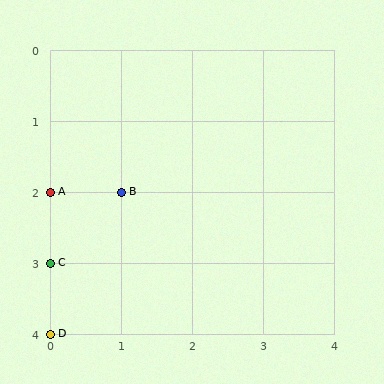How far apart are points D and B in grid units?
Points D and B are 1 column and 2 rows apart (about 2.2 grid units diagonally).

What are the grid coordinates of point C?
Point C is at grid coordinates (0, 3).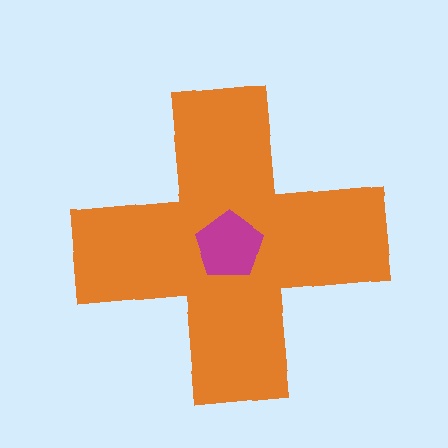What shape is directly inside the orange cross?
The magenta pentagon.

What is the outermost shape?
The orange cross.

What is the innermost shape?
The magenta pentagon.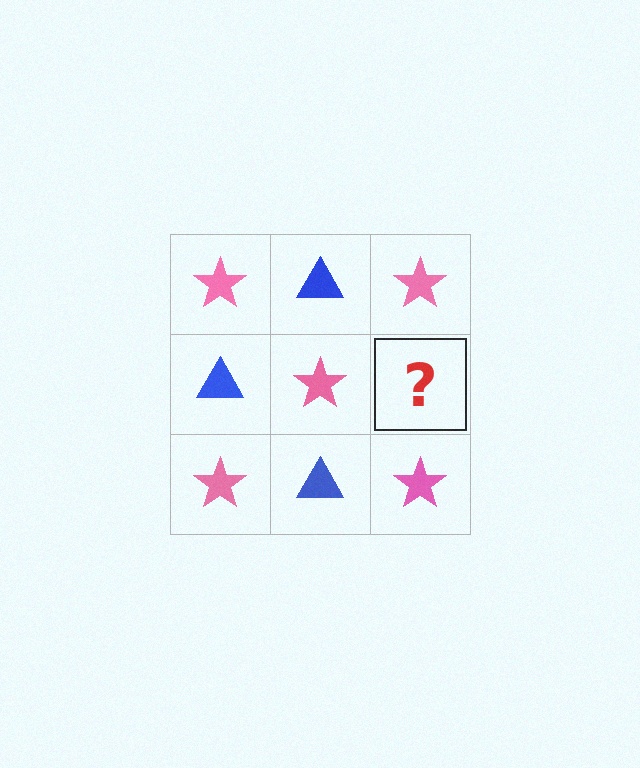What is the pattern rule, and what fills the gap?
The rule is that it alternates pink star and blue triangle in a checkerboard pattern. The gap should be filled with a blue triangle.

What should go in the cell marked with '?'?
The missing cell should contain a blue triangle.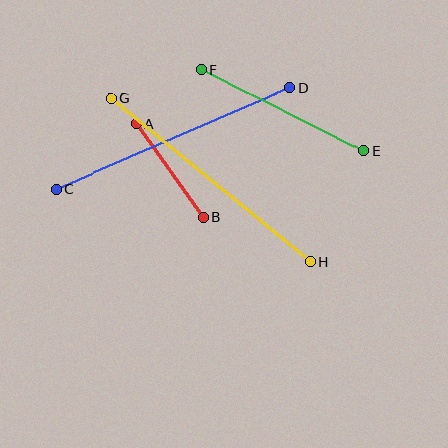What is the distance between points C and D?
The distance is approximately 255 pixels.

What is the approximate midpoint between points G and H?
The midpoint is at approximately (211, 180) pixels.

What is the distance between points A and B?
The distance is approximately 115 pixels.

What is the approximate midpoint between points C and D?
The midpoint is at approximately (173, 138) pixels.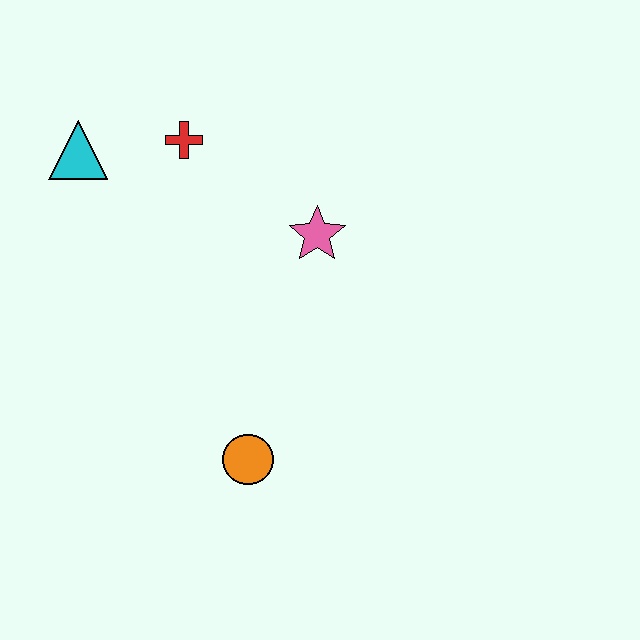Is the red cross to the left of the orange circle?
Yes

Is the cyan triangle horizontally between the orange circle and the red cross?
No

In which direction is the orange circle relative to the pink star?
The orange circle is below the pink star.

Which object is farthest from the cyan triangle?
The orange circle is farthest from the cyan triangle.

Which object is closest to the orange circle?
The pink star is closest to the orange circle.